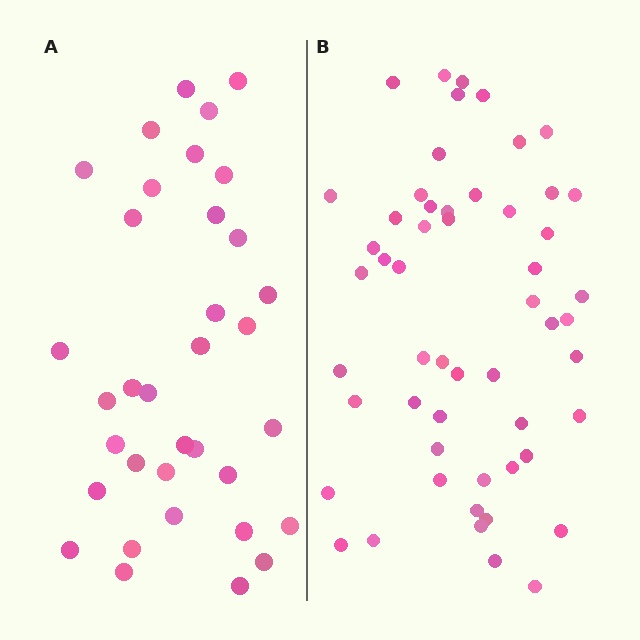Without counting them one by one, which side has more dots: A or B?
Region B (the right region) has more dots.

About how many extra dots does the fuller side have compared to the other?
Region B has approximately 20 more dots than region A.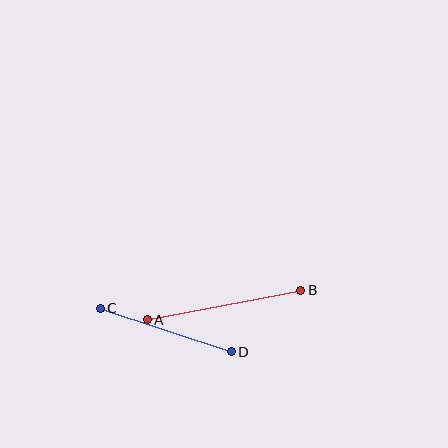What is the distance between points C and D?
The distance is approximately 138 pixels.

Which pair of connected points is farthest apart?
Points A and B are farthest apart.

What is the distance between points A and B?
The distance is approximately 156 pixels.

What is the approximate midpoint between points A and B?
The midpoint is at approximately (224, 305) pixels.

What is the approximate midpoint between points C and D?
The midpoint is at approximately (166, 330) pixels.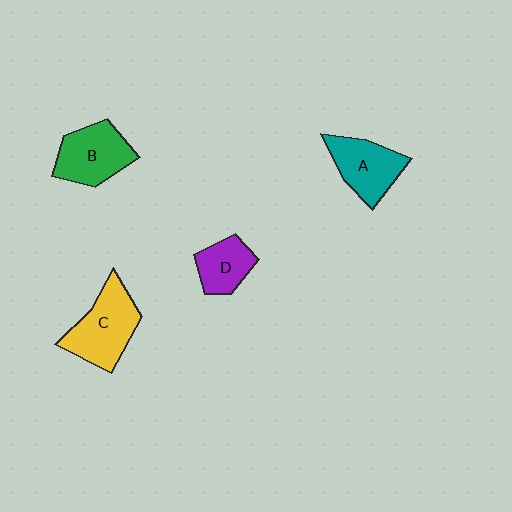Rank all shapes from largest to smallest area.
From largest to smallest: C (yellow), B (green), A (teal), D (purple).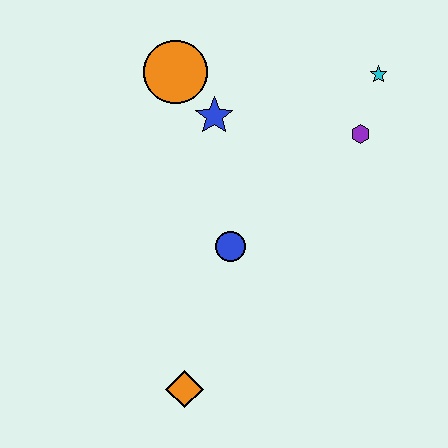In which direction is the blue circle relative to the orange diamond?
The blue circle is above the orange diamond.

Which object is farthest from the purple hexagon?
The orange diamond is farthest from the purple hexagon.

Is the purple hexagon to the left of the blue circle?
No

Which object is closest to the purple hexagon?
The cyan star is closest to the purple hexagon.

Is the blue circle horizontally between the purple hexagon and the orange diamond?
Yes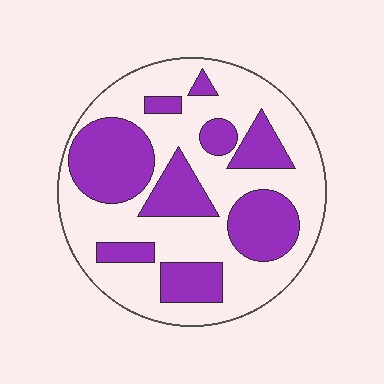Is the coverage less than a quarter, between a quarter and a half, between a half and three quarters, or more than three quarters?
Between a quarter and a half.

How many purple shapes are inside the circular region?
9.